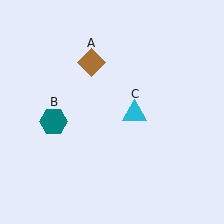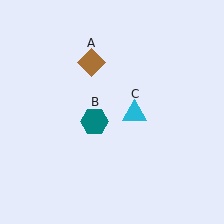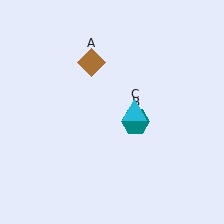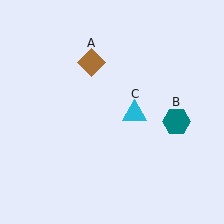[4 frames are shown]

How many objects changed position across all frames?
1 object changed position: teal hexagon (object B).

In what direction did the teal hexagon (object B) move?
The teal hexagon (object B) moved right.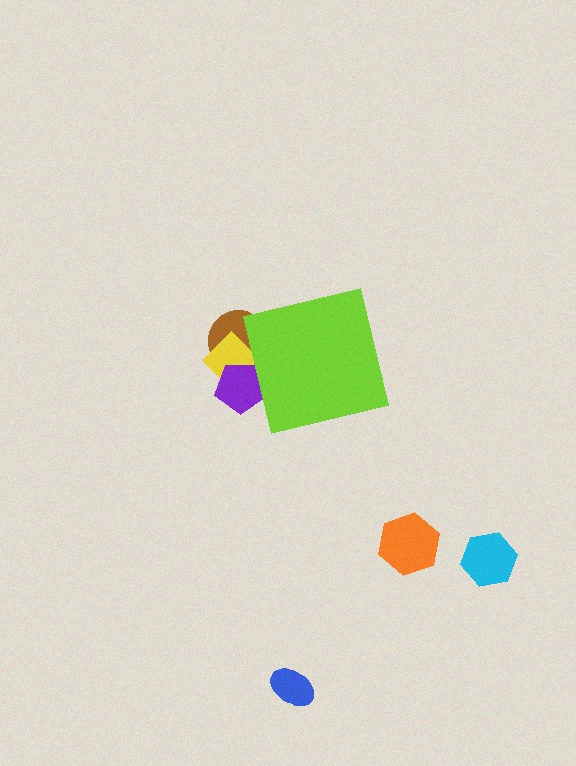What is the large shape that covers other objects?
A lime square.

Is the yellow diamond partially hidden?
Yes, the yellow diamond is partially hidden behind the lime square.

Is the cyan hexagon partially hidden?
No, the cyan hexagon is fully visible.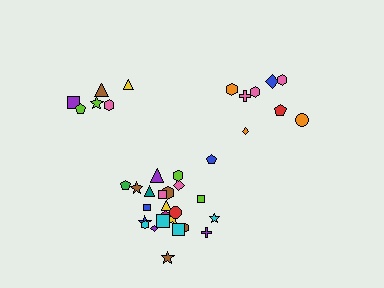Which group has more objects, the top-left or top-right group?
The top-right group.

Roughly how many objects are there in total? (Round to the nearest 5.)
Roughly 40 objects in total.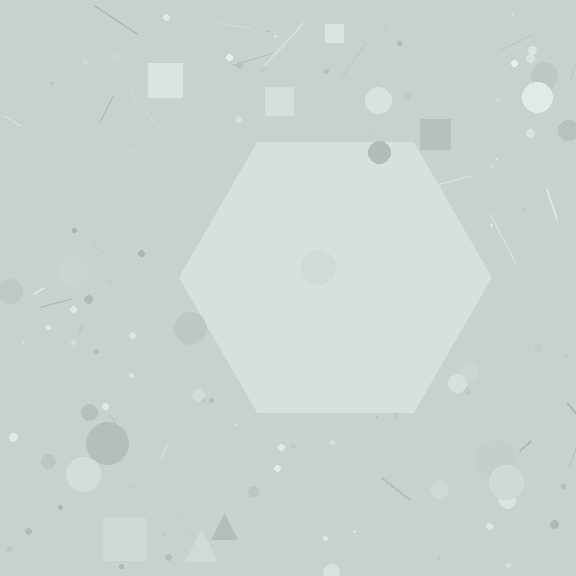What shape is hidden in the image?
A hexagon is hidden in the image.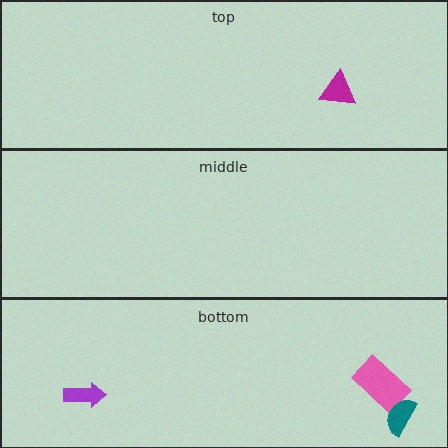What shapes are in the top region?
The magenta triangle.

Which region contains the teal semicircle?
The bottom region.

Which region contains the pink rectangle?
The bottom region.